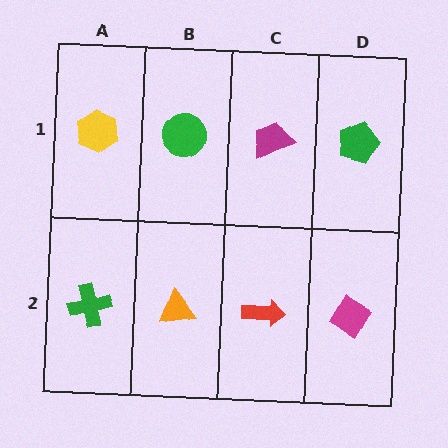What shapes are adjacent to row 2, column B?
A green circle (row 1, column B), a green cross (row 2, column A), a red arrow (row 2, column C).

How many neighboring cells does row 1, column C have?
3.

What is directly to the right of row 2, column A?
An orange triangle.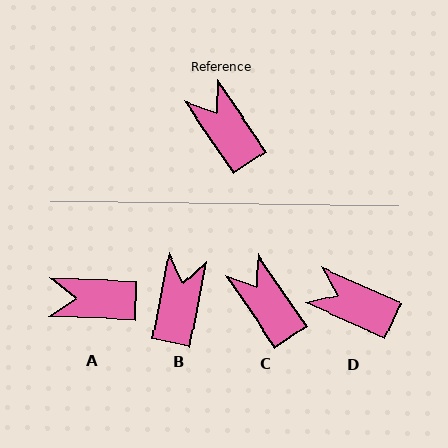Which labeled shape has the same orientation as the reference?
C.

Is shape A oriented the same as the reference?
No, it is off by about 54 degrees.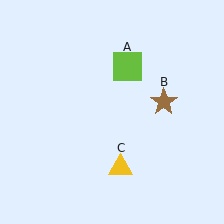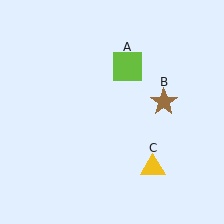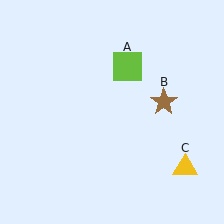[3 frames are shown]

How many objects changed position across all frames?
1 object changed position: yellow triangle (object C).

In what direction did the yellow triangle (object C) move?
The yellow triangle (object C) moved right.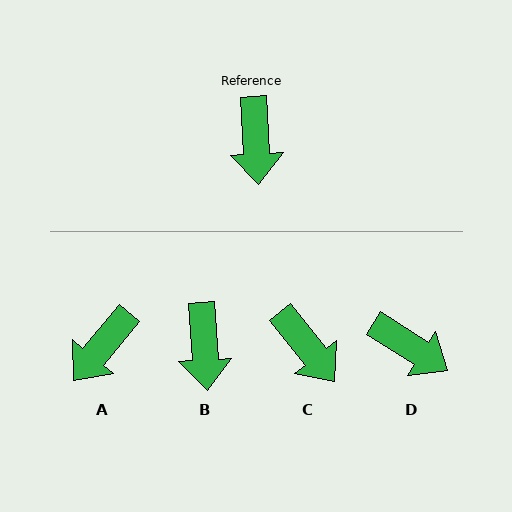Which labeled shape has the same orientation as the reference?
B.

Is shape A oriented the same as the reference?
No, it is off by about 43 degrees.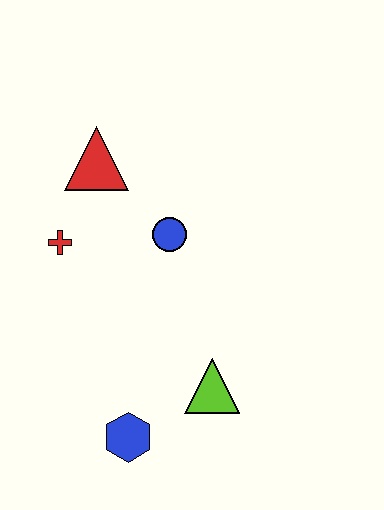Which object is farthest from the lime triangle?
The red triangle is farthest from the lime triangle.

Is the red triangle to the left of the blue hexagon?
Yes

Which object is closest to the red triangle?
The red cross is closest to the red triangle.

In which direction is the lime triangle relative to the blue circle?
The lime triangle is below the blue circle.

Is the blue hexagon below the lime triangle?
Yes